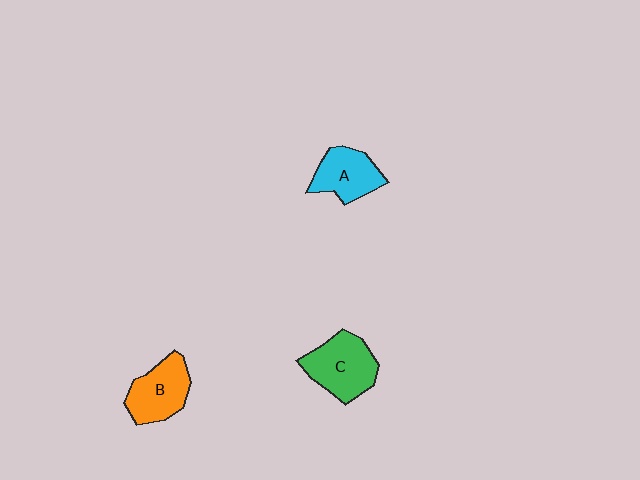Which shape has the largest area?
Shape C (green).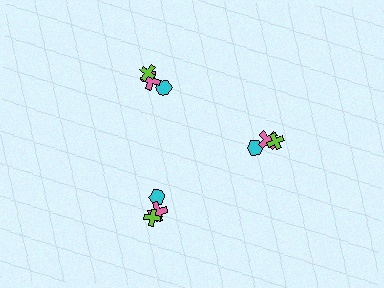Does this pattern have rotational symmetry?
Yes, this pattern has 3-fold rotational symmetry. It looks the same after rotating 120 degrees around the center.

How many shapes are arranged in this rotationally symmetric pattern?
There are 9 shapes, arranged in 3 groups of 3.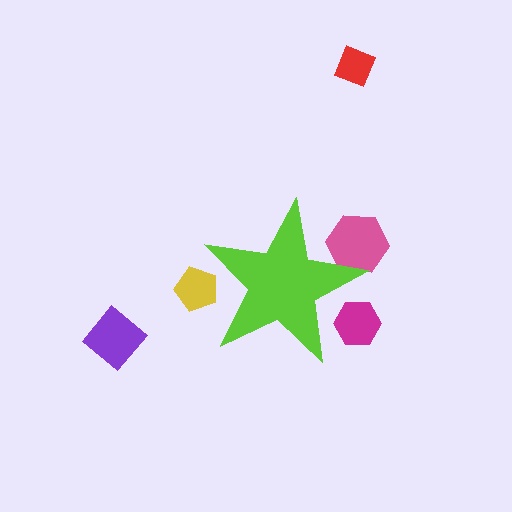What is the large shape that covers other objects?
A lime star.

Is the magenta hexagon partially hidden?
Yes, the magenta hexagon is partially hidden behind the lime star.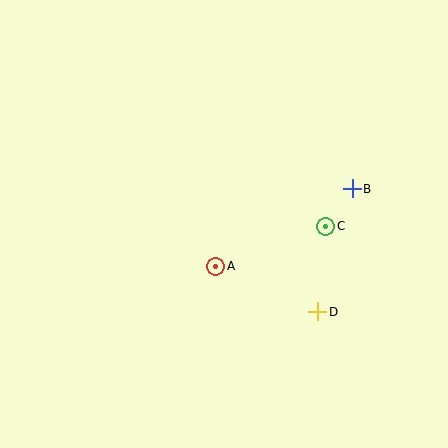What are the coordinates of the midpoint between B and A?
The midpoint between B and A is at (284, 227).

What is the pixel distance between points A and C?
The distance between A and C is 117 pixels.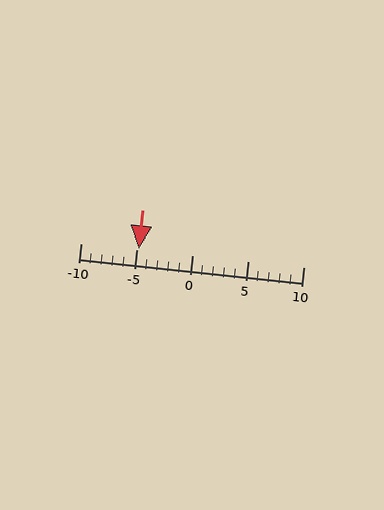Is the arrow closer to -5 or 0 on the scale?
The arrow is closer to -5.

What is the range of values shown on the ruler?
The ruler shows values from -10 to 10.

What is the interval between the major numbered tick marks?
The major tick marks are spaced 5 units apart.